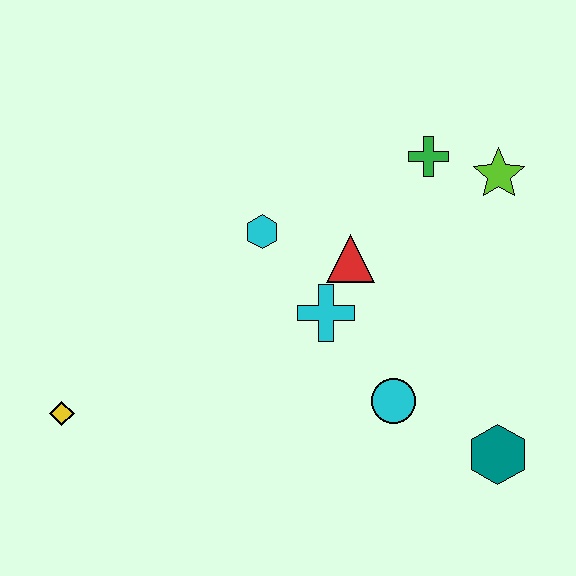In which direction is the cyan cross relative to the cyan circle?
The cyan cross is above the cyan circle.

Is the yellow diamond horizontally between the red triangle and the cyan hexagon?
No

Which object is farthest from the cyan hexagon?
The teal hexagon is farthest from the cyan hexagon.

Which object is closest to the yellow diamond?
The cyan hexagon is closest to the yellow diamond.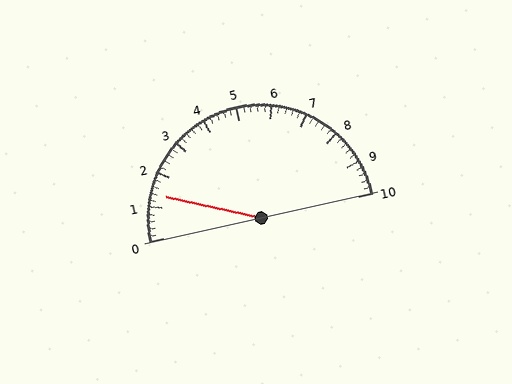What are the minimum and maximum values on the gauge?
The gauge ranges from 0 to 10.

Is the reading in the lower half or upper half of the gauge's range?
The reading is in the lower half of the range (0 to 10).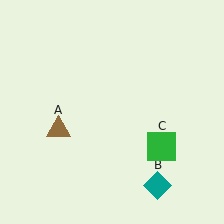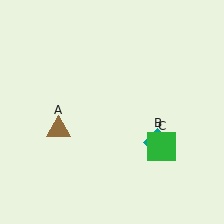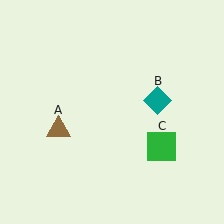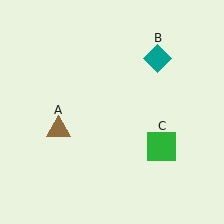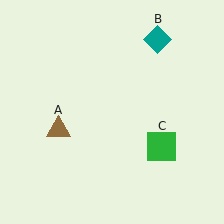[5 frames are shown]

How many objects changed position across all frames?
1 object changed position: teal diamond (object B).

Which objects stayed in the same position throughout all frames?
Brown triangle (object A) and green square (object C) remained stationary.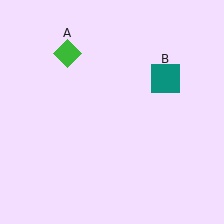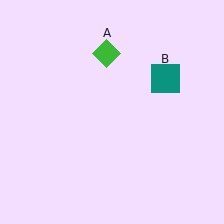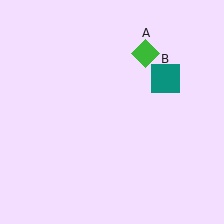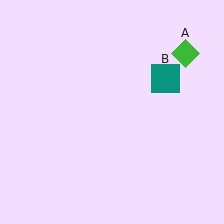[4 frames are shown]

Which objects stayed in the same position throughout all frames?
Teal square (object B) remained stationary.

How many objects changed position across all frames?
1 object changed position: green diamond (object A).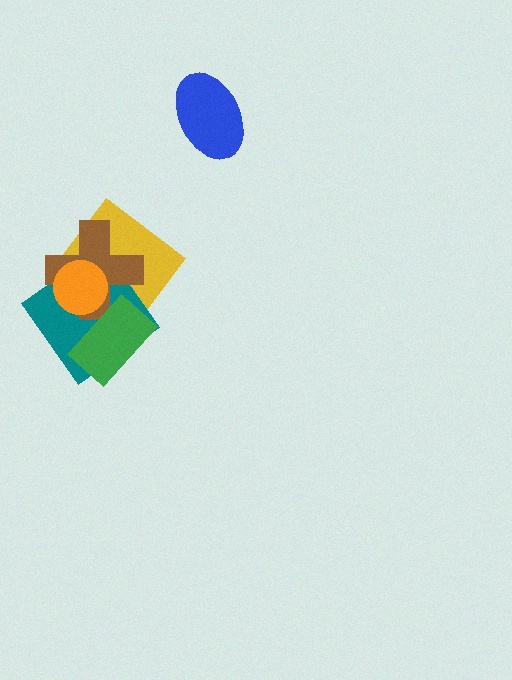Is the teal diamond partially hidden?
Yes, it is partially covered by another shape.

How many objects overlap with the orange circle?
3 objects overlap with the orange circle.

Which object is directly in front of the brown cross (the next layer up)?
The orange circle is directly in front of the brown cross.